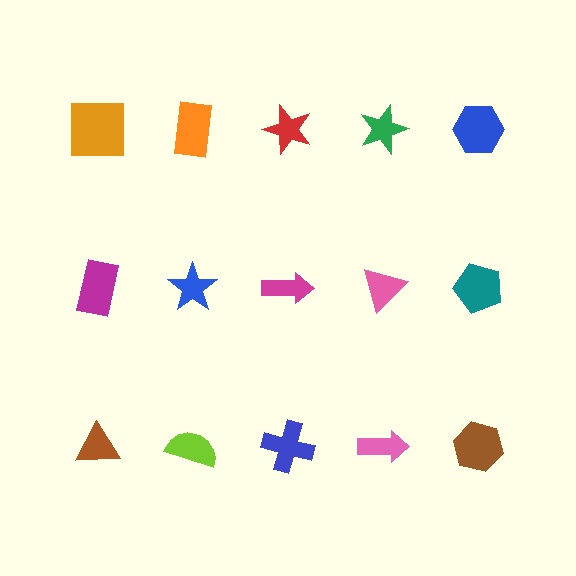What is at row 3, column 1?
A brown triangle.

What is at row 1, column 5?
A blue hexagon.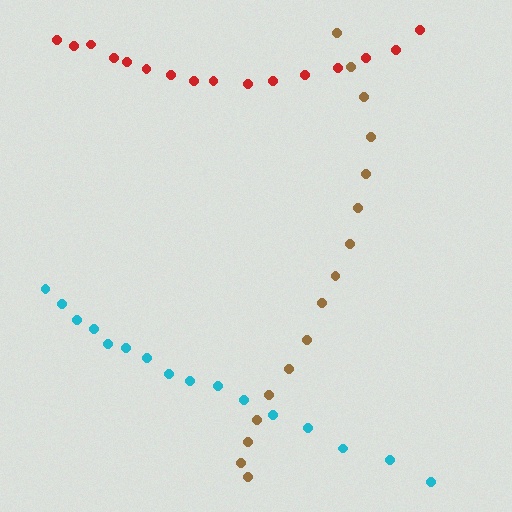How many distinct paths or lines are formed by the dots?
There are 3 distinct paths.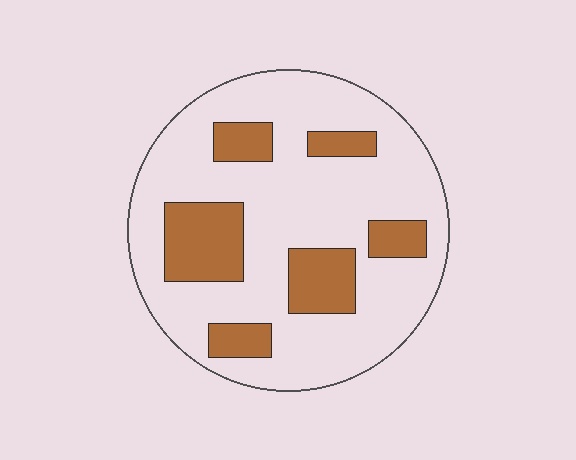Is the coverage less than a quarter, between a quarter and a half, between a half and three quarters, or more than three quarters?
Less than a quarter.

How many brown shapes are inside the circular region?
6.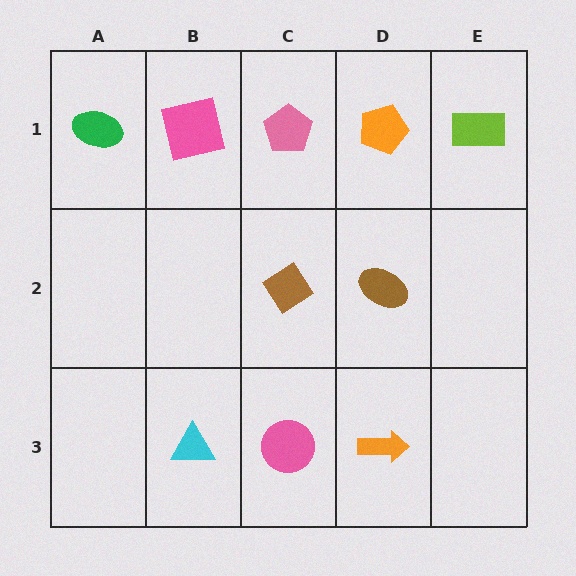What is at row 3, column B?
A cyan triangle.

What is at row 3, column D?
An orange arrow.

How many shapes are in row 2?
2 shapes.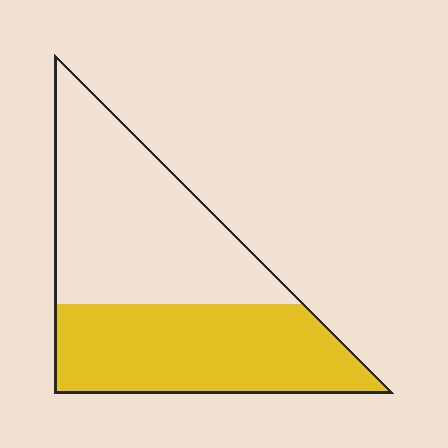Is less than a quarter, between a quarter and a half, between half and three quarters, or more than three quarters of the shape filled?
Between a quarter and a half.